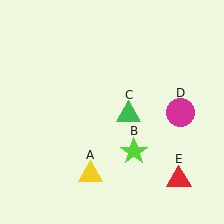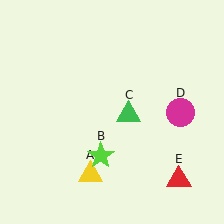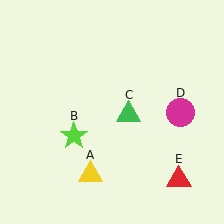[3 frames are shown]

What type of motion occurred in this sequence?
The lime star (object B) rotated clockwise around the center of the scene.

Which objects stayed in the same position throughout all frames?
Yellow triangle (object A) and green triangle (object C) and magenta circle (object D) and red triangle (object E) remained stationary.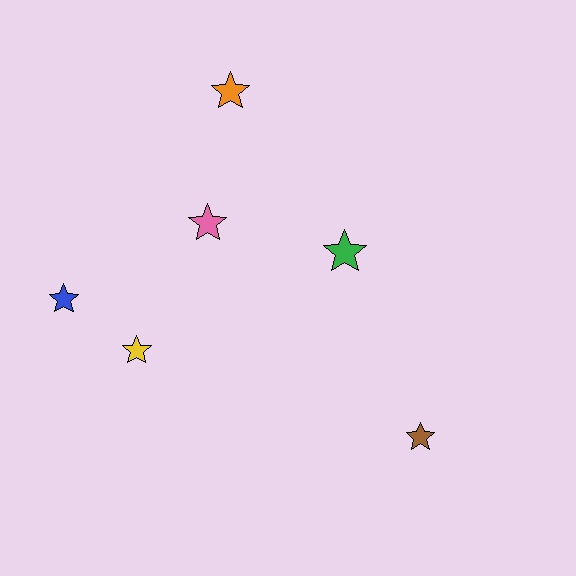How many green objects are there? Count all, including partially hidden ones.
There is 1 green object.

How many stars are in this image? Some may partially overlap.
There are 6 stars.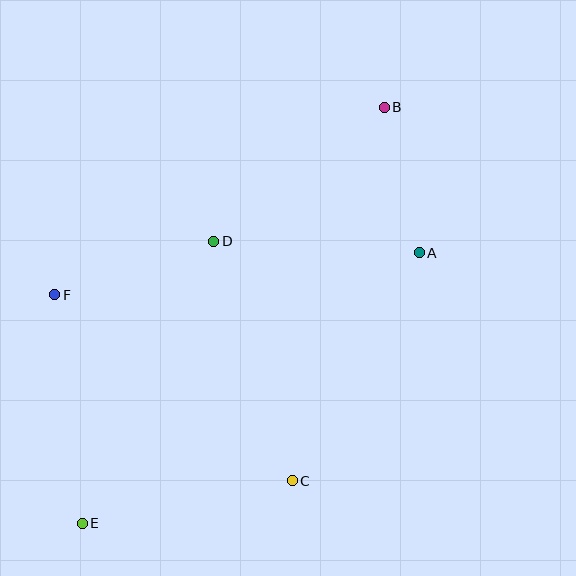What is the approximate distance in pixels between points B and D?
The distance between B and D is approximately 217 pixels.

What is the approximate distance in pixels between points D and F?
The distance between D and F is approximately 168 pixels.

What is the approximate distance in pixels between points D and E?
The distance between D and E is approximately 311 pixels.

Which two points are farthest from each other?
Points B and E are farthest from each other.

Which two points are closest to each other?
Points A and B are closest to each other.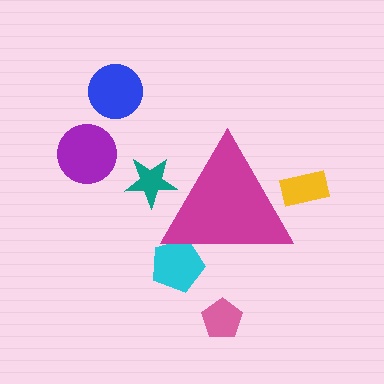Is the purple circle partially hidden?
No, the purple circle is fully visible.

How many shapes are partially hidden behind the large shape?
3 shapes are partially hidden.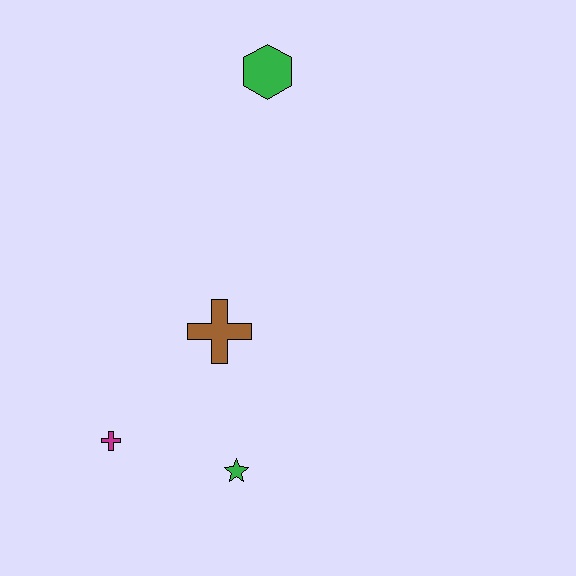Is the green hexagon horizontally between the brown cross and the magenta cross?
No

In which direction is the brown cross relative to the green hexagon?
The brown cross is below the green hexagon.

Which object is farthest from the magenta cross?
The green hexagon is farthest from the magenta cross.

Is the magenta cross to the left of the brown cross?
Yes